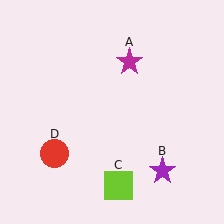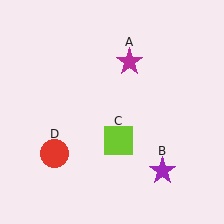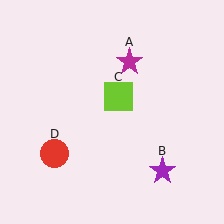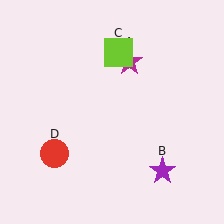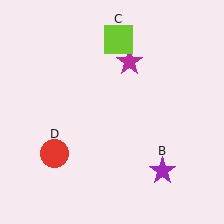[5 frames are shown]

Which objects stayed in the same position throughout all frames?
Magenta star (object A) and purple star (object B) and red circle (object D) remained stationary.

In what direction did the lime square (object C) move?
The lime square (object C) moved up.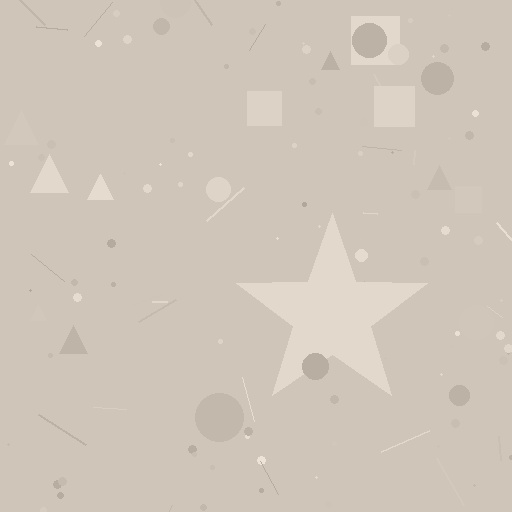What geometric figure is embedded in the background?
A star is embedded in the background.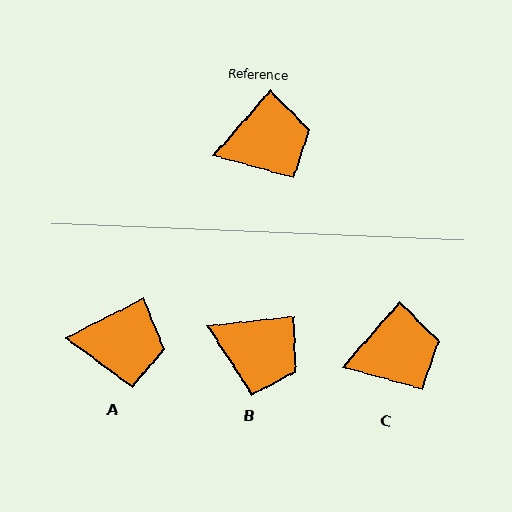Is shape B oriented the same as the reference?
No, it is off by about 43 degrees.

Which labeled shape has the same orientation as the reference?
C.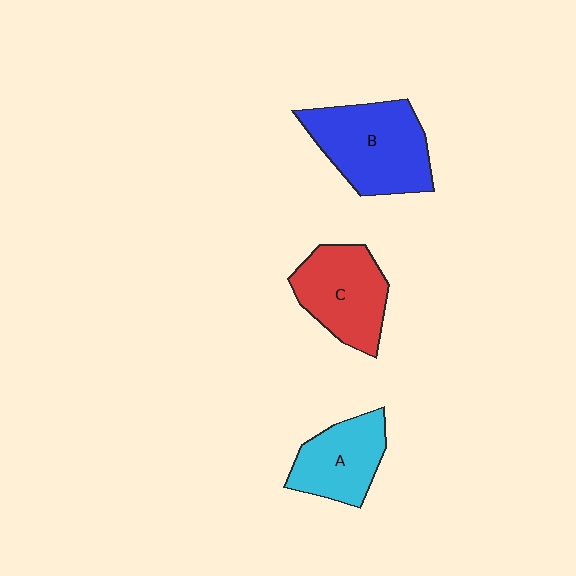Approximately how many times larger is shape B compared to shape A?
Approximately 1.5 times.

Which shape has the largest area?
Shape B (blue).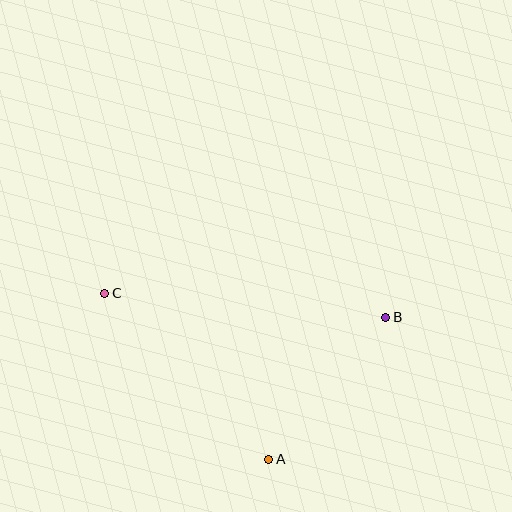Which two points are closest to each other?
Points A and B are closest to each other.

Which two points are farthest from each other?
Points B and C are farthest from each other.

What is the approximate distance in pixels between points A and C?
The distance between A and C is approximately 233 pixels.